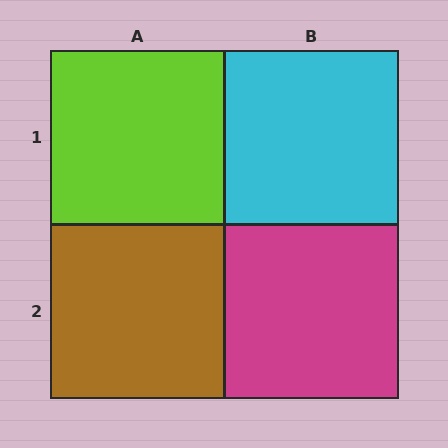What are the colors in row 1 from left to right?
Lime, cyan.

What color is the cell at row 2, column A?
Brown.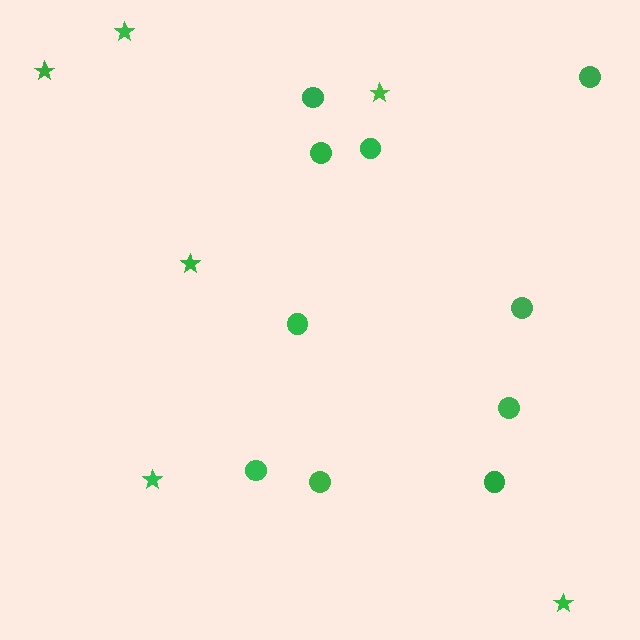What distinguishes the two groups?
There are 2 groups: one group of stars (6) and one group of circles (10).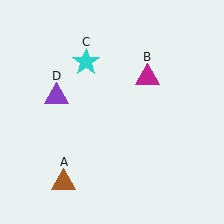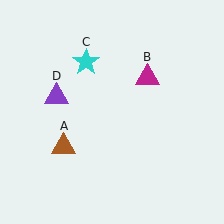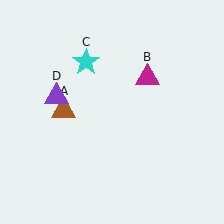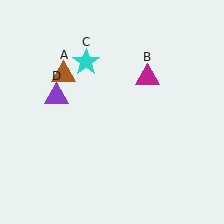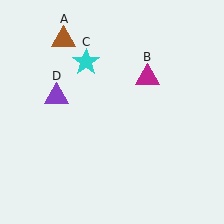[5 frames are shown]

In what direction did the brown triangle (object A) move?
The brown triangle (object A) moved up.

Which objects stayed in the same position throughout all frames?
Magenta triangle (object B) and cyan star (object C) and purple triangle (object D) remained stationary.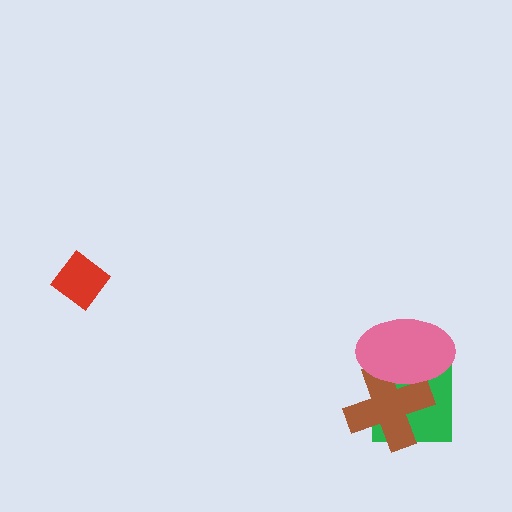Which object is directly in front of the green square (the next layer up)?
The brown cross is directly in front of the green square.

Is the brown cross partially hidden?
Yes, it is partially covered by another shape.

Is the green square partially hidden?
Yes, it is partially covered by another shape.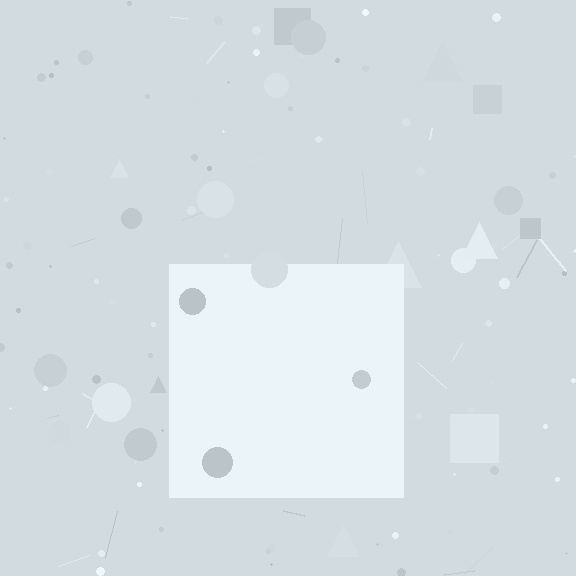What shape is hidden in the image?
A square is hidden in the image.